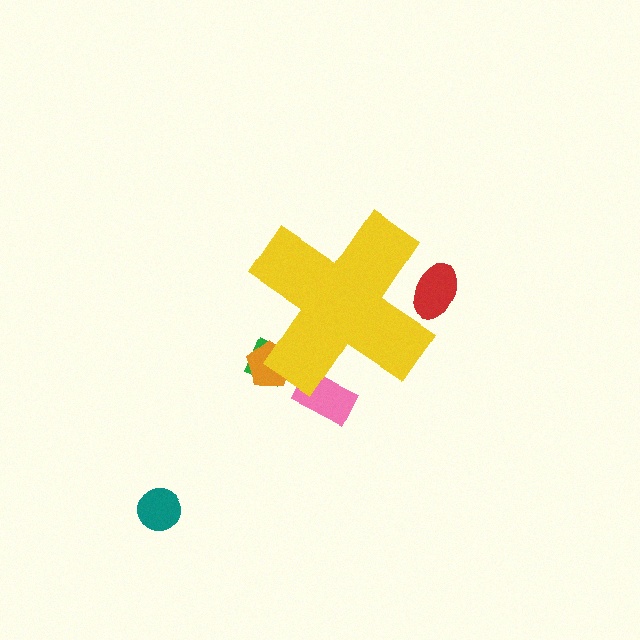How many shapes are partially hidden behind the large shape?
4 shapes are partially hidden.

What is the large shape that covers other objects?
A yellow cross.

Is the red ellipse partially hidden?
Yes, the red ellipse is partially hidden behind the yellow cross.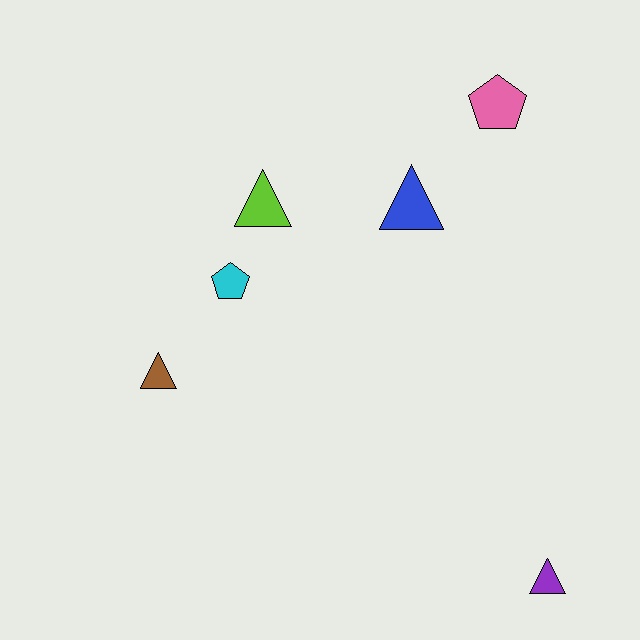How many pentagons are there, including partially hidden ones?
There are 2 pentagons.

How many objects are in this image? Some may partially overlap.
There are 6 objects.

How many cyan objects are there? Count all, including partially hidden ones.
There is 1 cyan object.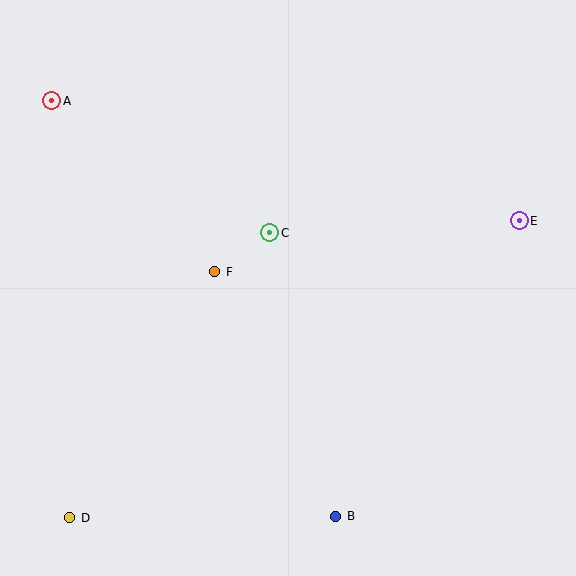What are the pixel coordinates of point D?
Point D is at (70, 518).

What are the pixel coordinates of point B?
Point B is at (336, 516).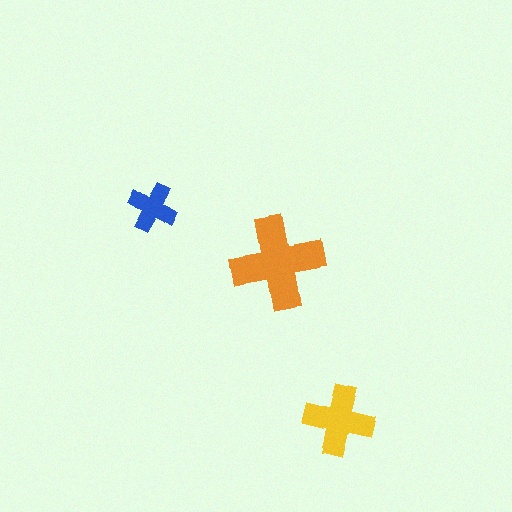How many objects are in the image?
There are 3 objects in the image.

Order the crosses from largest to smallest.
the orange one, the yellow one, the blue one.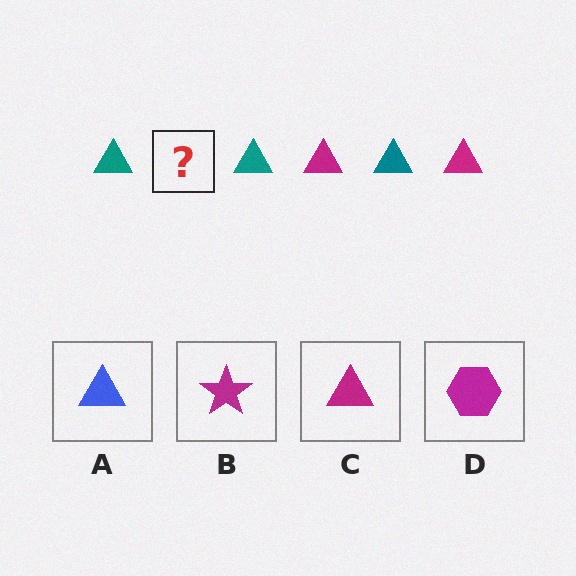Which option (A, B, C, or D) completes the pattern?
C.